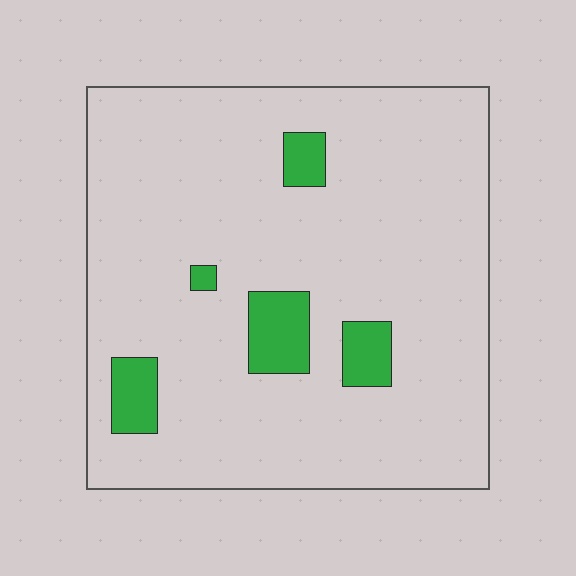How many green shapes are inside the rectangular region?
5.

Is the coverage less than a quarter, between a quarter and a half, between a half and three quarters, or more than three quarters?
Less than a quarter.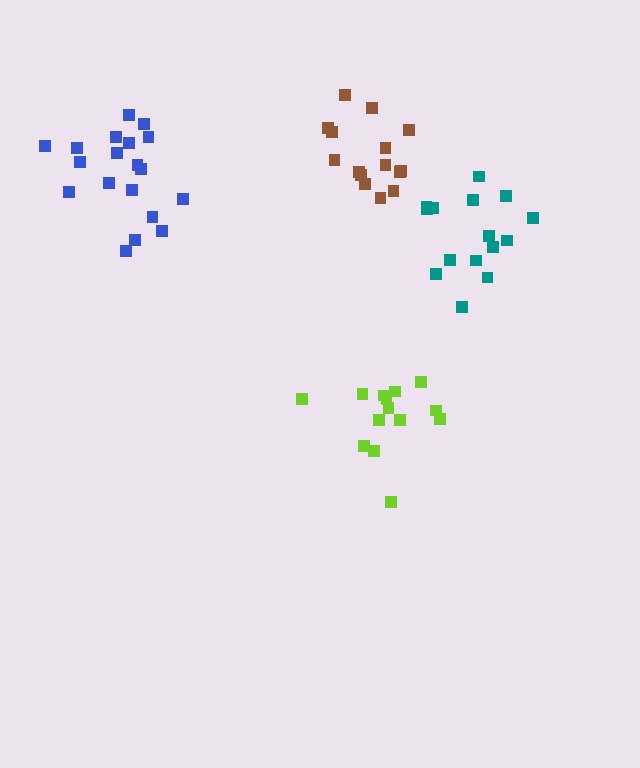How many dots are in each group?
Group 1: 15 dots, Group 2: 19 dots, Group 3: 14 dots, Group 4: 15 dots (63 total).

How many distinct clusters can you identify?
There are 4 distinct clusters.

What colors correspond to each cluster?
The clusters are colored: teal, blue, lime, brown.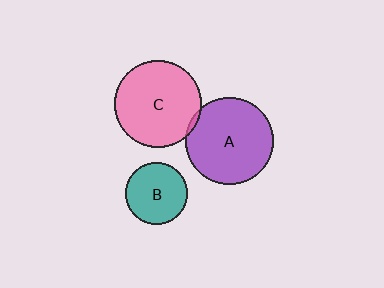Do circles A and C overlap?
Yes.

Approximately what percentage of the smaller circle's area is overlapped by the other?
Approximately 5%.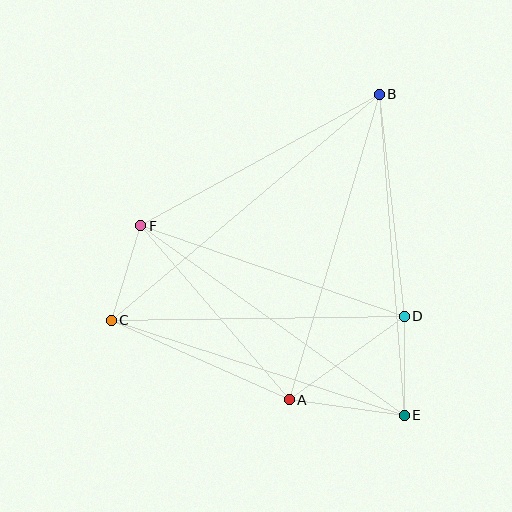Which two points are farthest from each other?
Points B and C are farthest from each other.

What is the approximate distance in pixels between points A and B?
The distance between A and B is approximately 318 pixels.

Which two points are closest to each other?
Points D and E are closest to each other.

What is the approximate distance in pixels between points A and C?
The distance between A and C is approximately 195 pixels.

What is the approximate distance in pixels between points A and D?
The distance between A and D is approximately 142 pixels.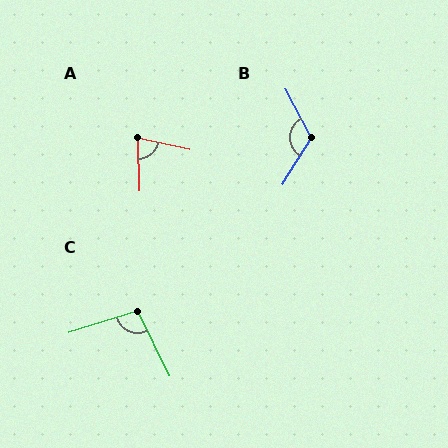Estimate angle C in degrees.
Approximately 99 degrees.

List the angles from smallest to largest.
A (76°), C (99°), B (120°).